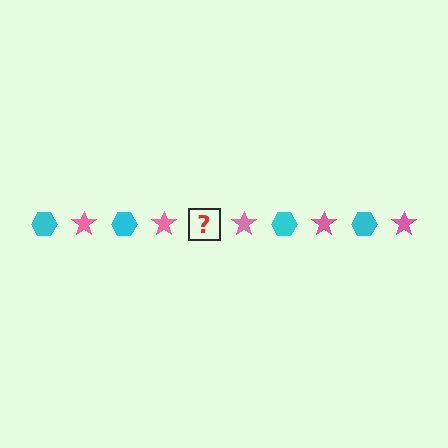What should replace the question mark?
The question mark should be replaced with a cyan hexagon.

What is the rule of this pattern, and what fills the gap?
The rule is that the pattern alternates between cyan hexagon and pink star. The gap should be filled with a cyan hexagon.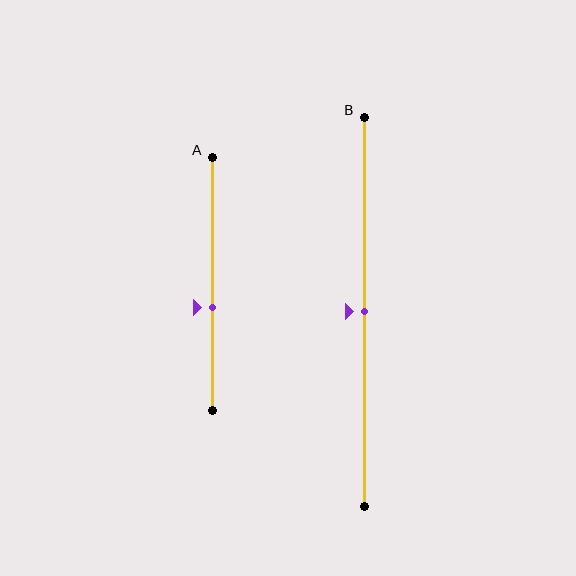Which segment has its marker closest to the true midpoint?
Segment B has its marker closest to the true midpoint.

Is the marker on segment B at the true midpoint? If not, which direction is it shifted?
Yes, the marker on segment B is at the true midpoint.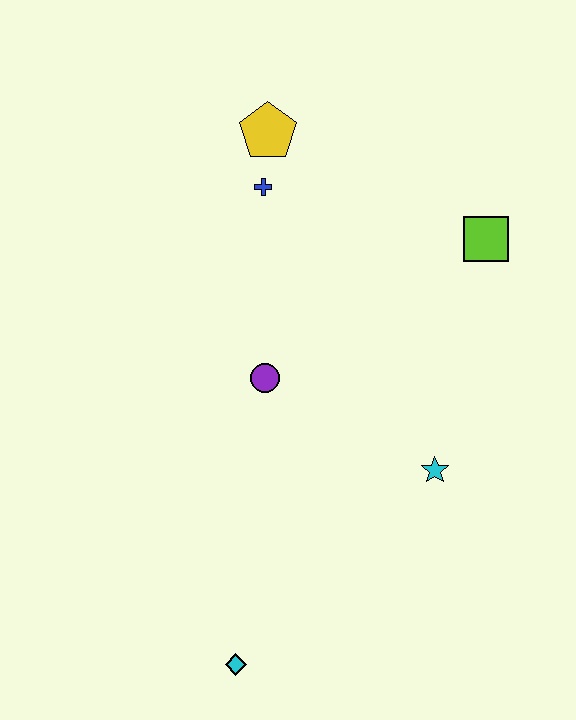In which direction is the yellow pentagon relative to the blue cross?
The yellow pentagon is above the blue cross.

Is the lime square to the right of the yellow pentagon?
Yes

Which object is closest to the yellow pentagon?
The blue cross is closest to the yellow pentagon.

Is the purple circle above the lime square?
No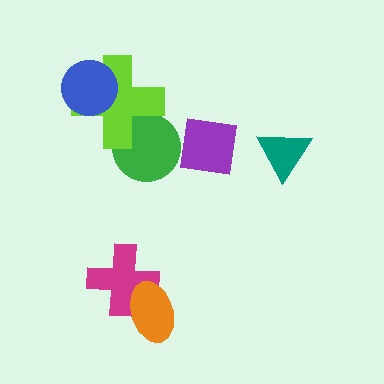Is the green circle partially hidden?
Yes, it is partially covered by another shape.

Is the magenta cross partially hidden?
Yes, it is partially covered by another shape.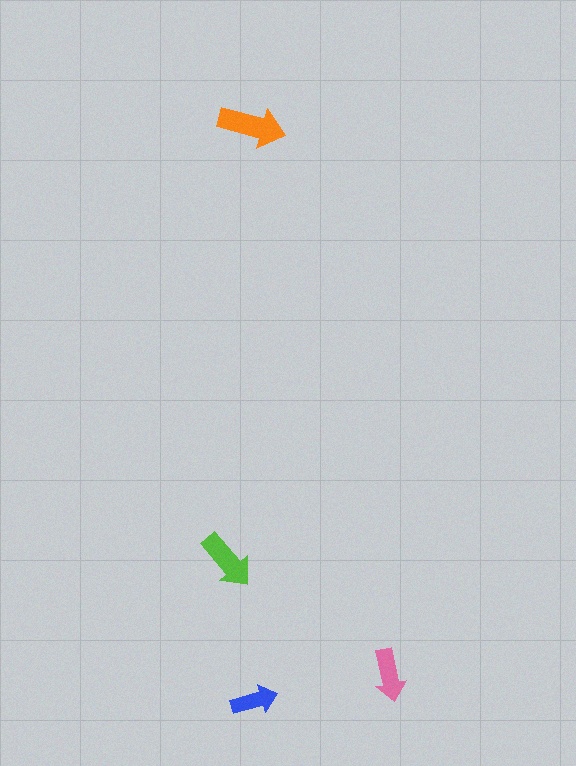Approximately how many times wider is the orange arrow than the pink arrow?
About 1.5 times wider.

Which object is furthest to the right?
The pink arrow is rightmost.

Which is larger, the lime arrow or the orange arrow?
The orange one.